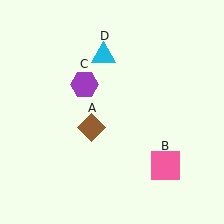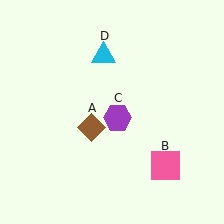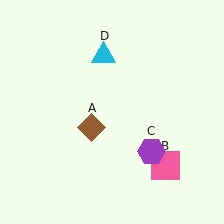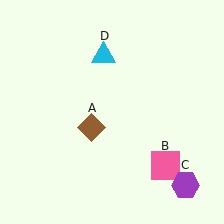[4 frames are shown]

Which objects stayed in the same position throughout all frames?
Brown diamond (object A) and pink square (object B) and cyan triangle (object D) remained stationary.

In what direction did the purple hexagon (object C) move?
The purple hexagon (object C) moved down and to the right.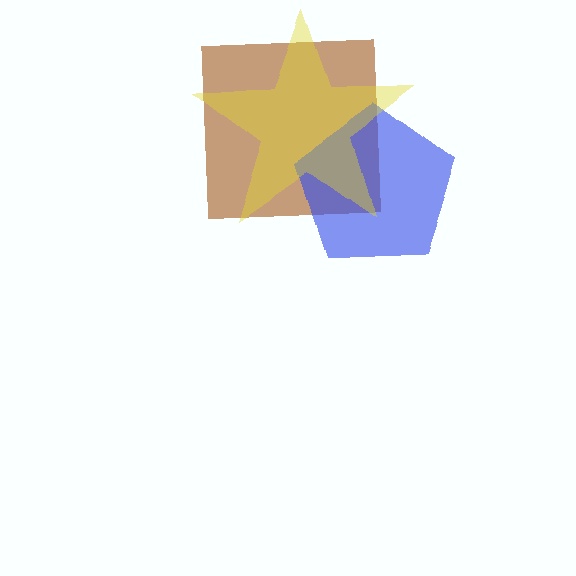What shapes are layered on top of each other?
The layered shapes are: a brown square, a blue pentagon, a yellow star.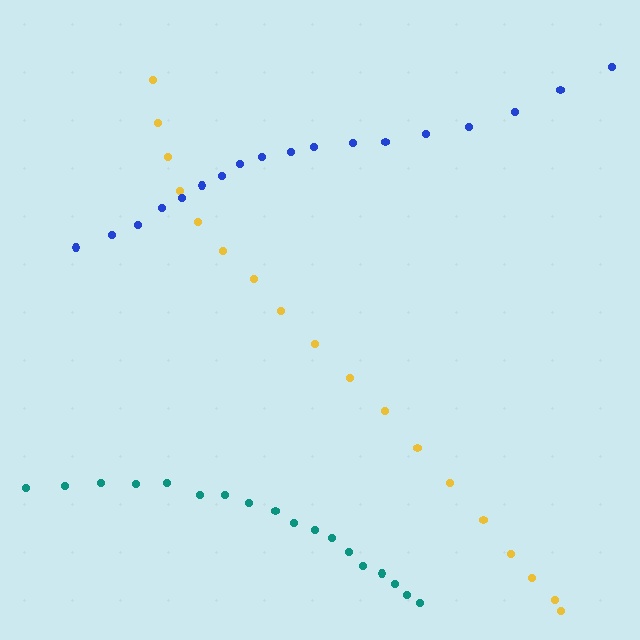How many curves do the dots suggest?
There are 3 distinct paths.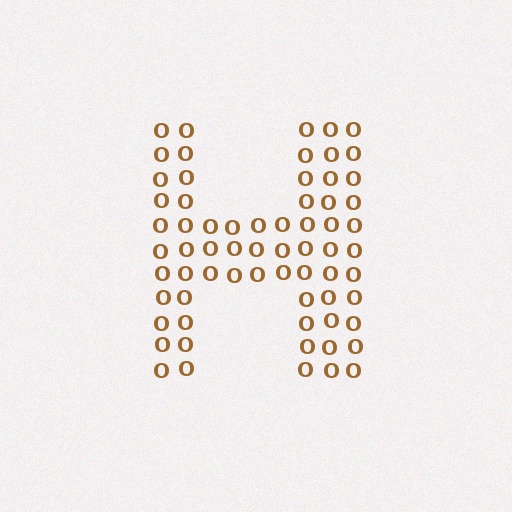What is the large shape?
The large shape is the letter H.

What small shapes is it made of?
It is made of small letter O's.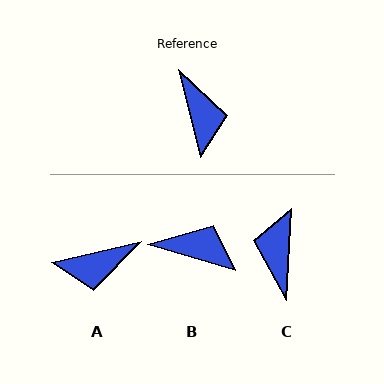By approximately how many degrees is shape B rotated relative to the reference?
Approximately 59 degrees counter-clockwise.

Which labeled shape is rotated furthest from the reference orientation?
C, about 163 degrees away.